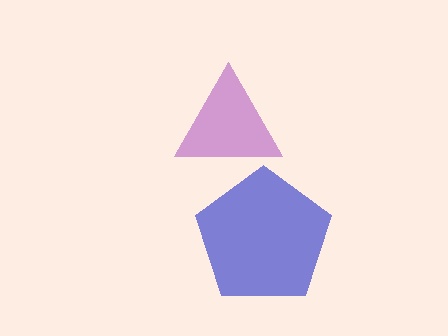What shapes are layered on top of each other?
The layered shapes are: a purple triangle, a blue pentagon.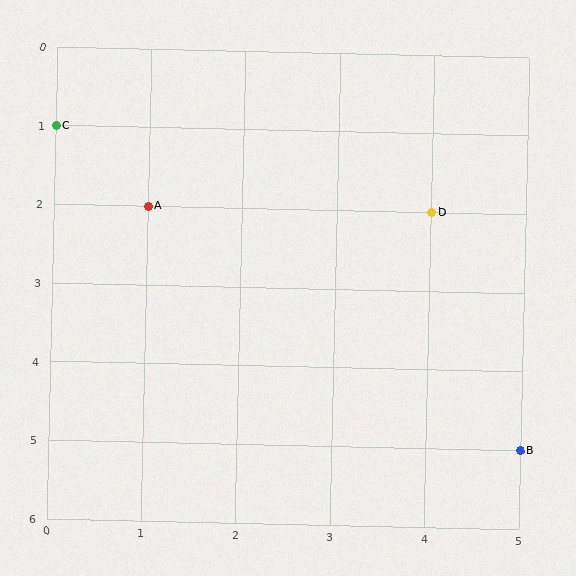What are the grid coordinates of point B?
Point B is at grid coordinates (5, 5).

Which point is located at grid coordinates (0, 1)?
Point C is at (0, 1).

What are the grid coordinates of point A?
Point A is at grid coordinates (1, 2).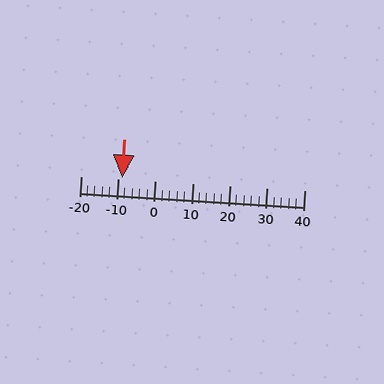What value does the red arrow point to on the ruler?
The red arrow points to approximately -9.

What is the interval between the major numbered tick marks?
The major tick marks are spaced 10 units apart.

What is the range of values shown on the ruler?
The ruler shows values from -20 to 40.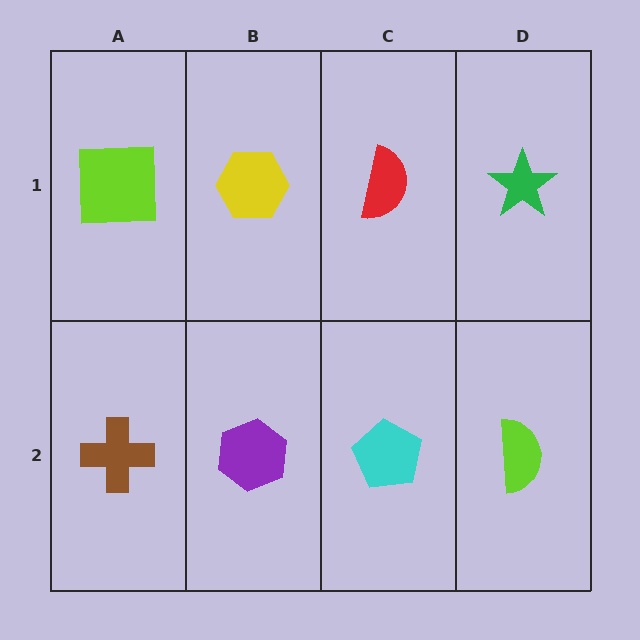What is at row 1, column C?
A red semicircle.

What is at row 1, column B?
A yellow hexagon.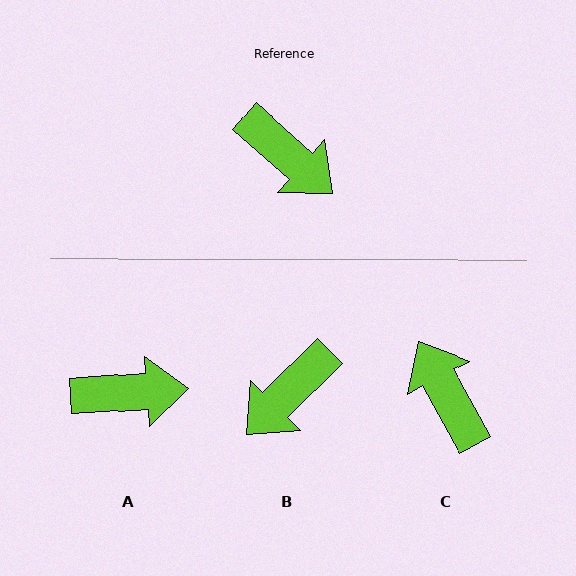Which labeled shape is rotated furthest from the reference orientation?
C, about 160 degrees away.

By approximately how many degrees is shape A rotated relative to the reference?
Approximately 45 degrees counter-clockwise.